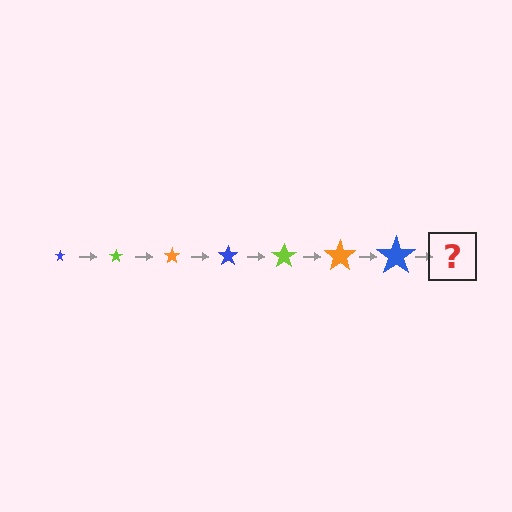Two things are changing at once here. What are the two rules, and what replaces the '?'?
The two rules are that the star grows larger each step and the color cycles through blue, lime, and orange. The '?' should be a lime star, larger than the previous one.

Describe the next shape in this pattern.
It should be a lime star, larger than the previous one.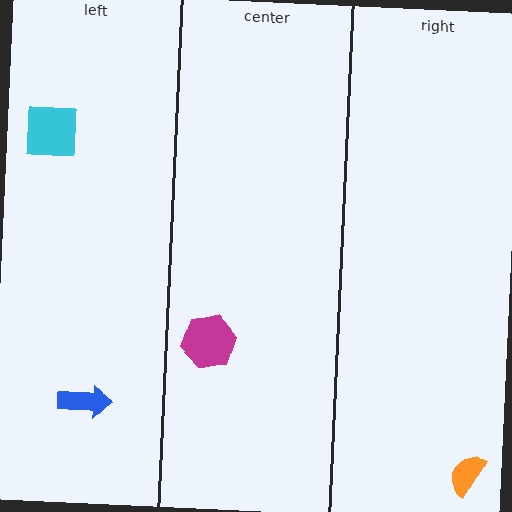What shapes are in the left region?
The blue arrow, the cyan square.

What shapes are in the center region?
The magenta hexagon.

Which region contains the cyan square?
The left region.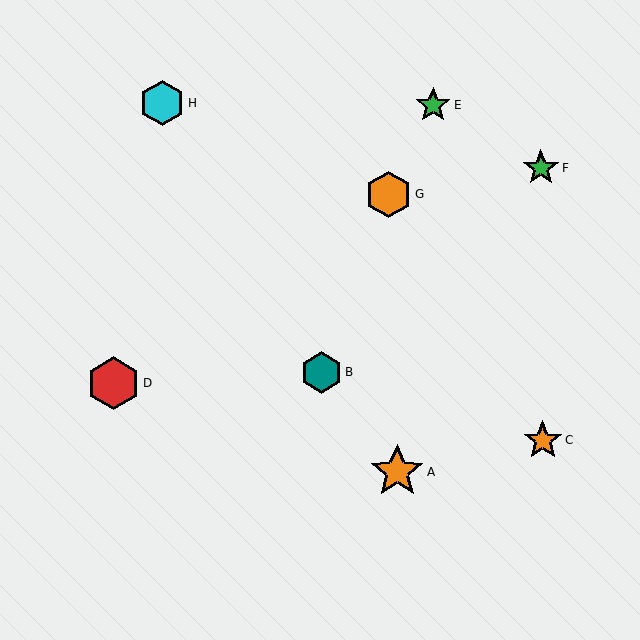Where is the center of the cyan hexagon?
The center of the cyan hexagon is at (162, 103).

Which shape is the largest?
The orange star (labeled A) is the largest.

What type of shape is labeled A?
Shape A is an orange star.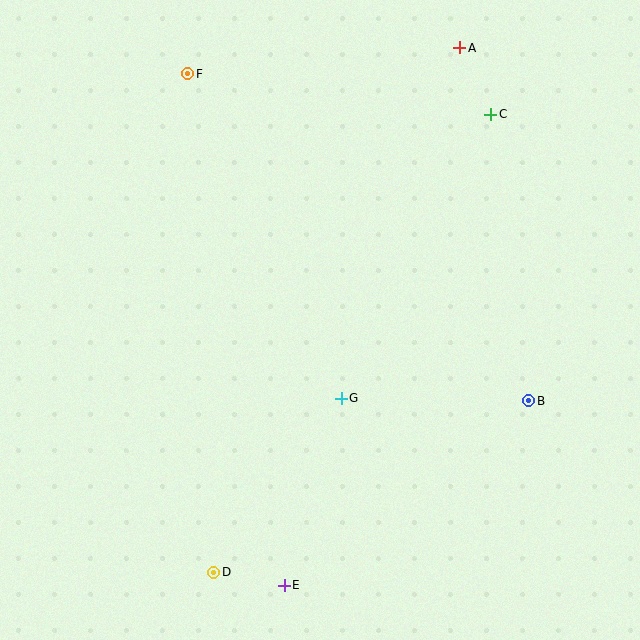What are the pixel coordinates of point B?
Point B is at (529, 401).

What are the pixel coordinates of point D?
Point D is at (214, 572).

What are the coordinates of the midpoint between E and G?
The midpoint between E and G is at (313, 492).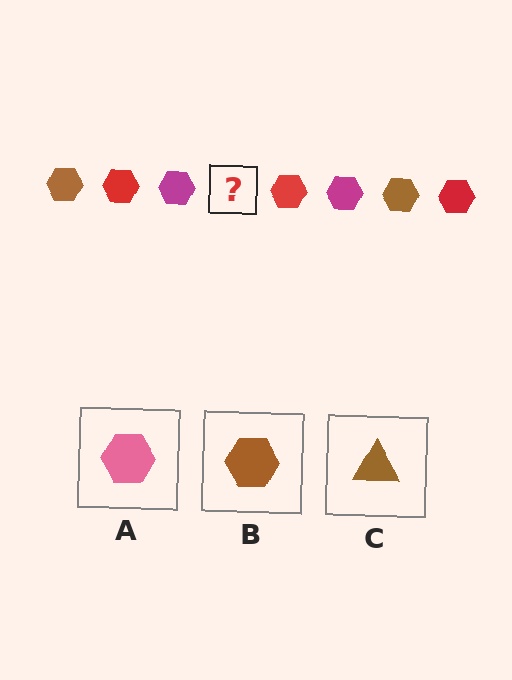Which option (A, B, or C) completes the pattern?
B.